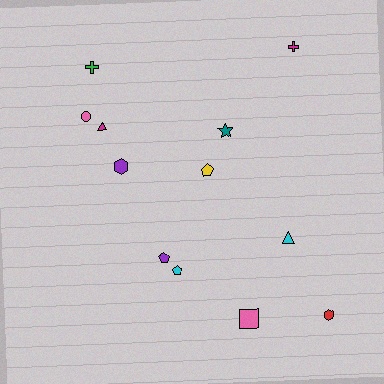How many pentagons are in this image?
There are 3 pentagons.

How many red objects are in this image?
There is 1 red object.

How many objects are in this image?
There are 12 objects.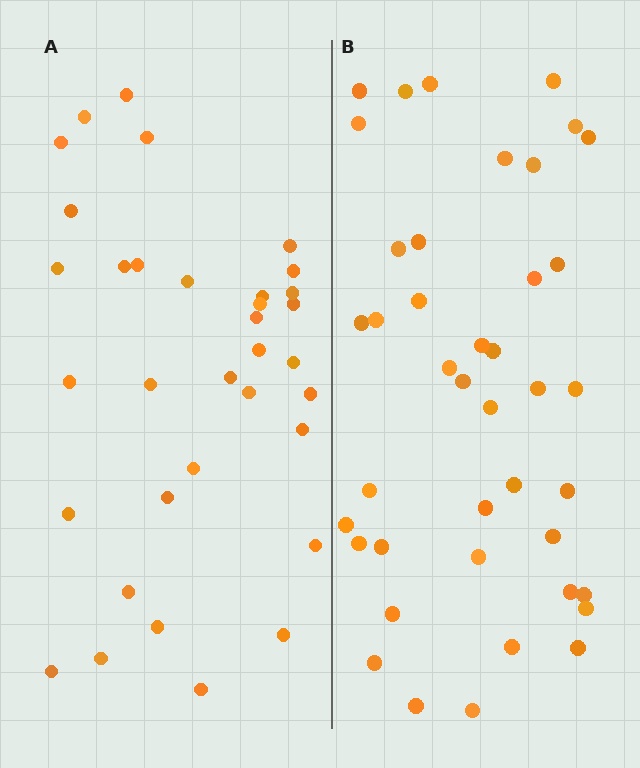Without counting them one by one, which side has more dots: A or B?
Region B (the right region) has more dots.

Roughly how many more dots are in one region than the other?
Region B has roughly 8 or so more dots than region A.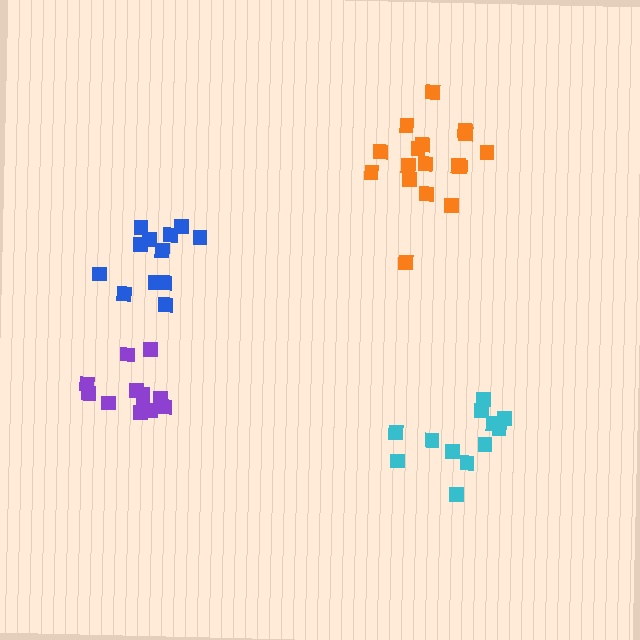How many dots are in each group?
Group 1: 12 dots, Group 2: 12 dots, Group 3: 17 dots, Group 4: 12 dots (53 total).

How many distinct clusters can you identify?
There are 4 distinct clusters.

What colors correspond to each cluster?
The clusters are colored: cyan, blue, orange, purple.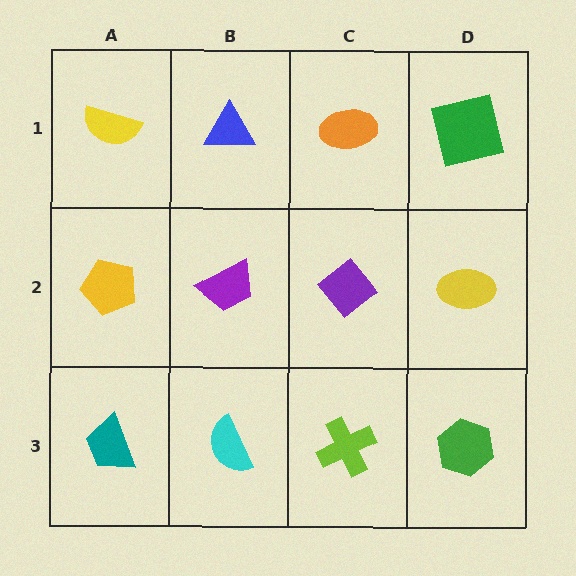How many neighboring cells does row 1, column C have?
3.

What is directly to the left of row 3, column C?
A cyan semicircle.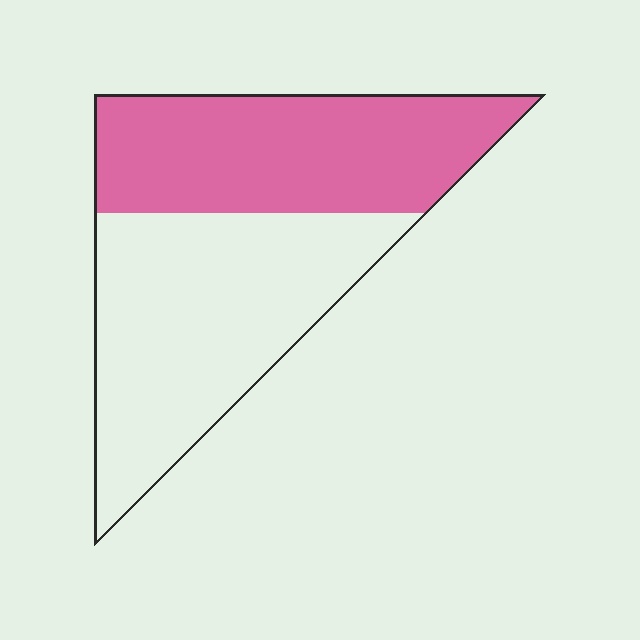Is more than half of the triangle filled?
No.